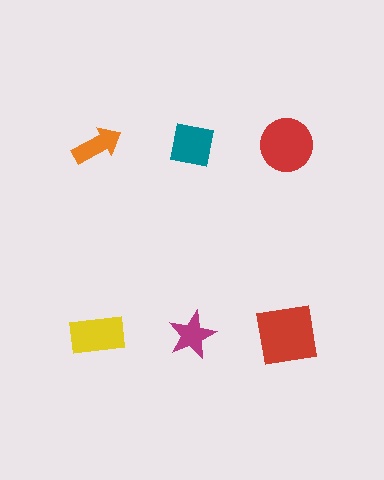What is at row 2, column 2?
A magenta star.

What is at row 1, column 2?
A teal square.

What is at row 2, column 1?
A yellow rectangle.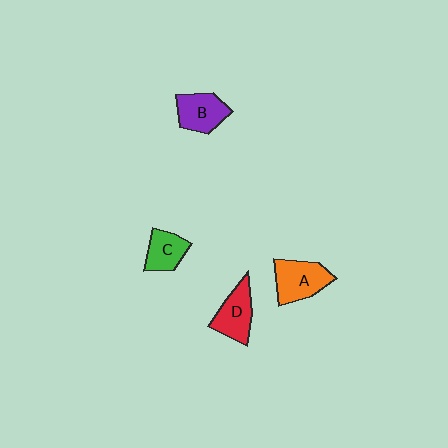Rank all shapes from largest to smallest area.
From largest to smallest: A (orange), D (red), B (purple), C (green).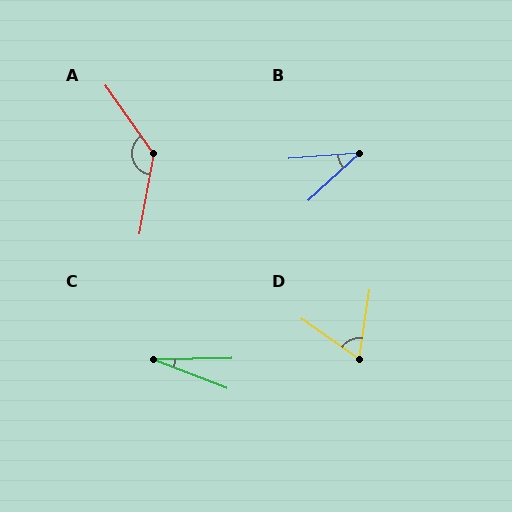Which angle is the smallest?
C, at approximately 22 degrees.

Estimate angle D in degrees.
Approximately 63 degrees.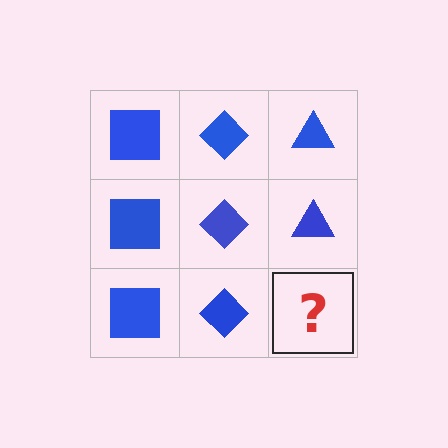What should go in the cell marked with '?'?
The missing cell should contain a blue triangle.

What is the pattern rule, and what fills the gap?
The rule is that each column has a consistent shape. The gap should be filled with a blue triangle.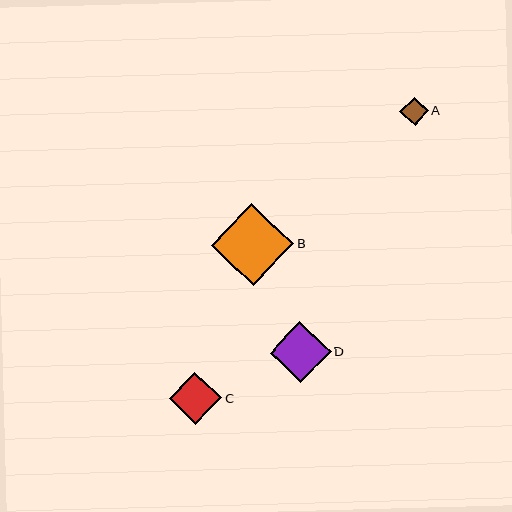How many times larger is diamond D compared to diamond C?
Diamond D is approximately 1.2 times the size of diamond C.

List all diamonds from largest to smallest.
From largest to smallest: B, D, C, A.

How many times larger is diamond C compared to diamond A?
Diamond C is approximately 1.8 times the size of diamond A.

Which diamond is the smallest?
Diamond A is the smallest with a size of approximately 28 pixels.